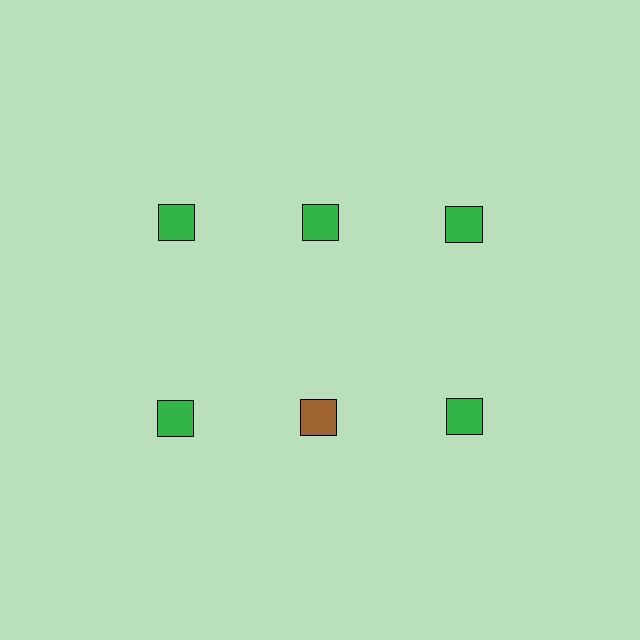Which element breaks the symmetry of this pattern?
The brown square in the second row, second from left column breaks the symmetry. All other shapes are green squares.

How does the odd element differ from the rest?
It has a different color: brown instead of green.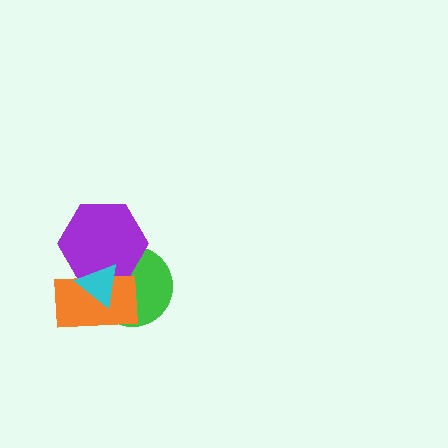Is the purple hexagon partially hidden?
Yes, it is partially covered by another shape.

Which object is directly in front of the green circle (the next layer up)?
The purple hexagon is directly in front of the green circle.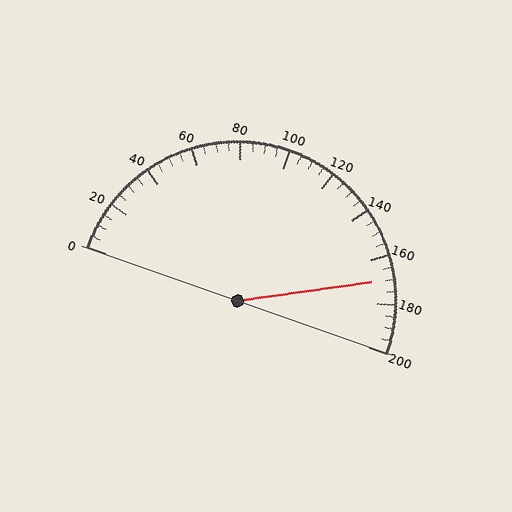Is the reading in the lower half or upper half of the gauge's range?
The reading is in the upper half of the range (0 to 200).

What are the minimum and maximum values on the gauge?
The gauge ranges from 0 to 200.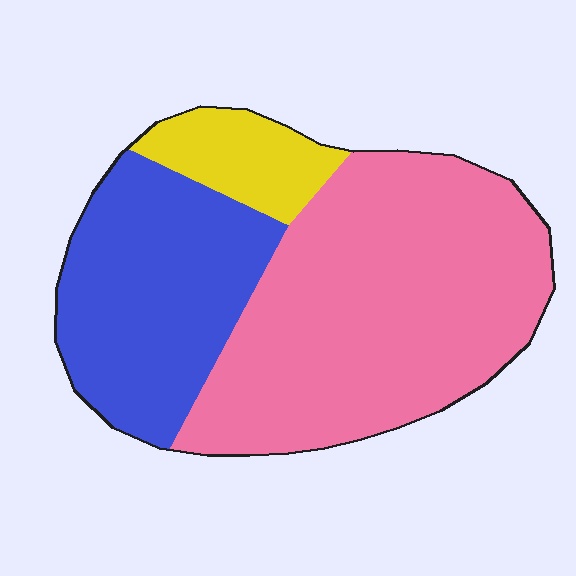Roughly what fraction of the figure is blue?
Blue covers roughly 30% of the figure.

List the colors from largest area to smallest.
From largest to smallest: pink, blue, yellow.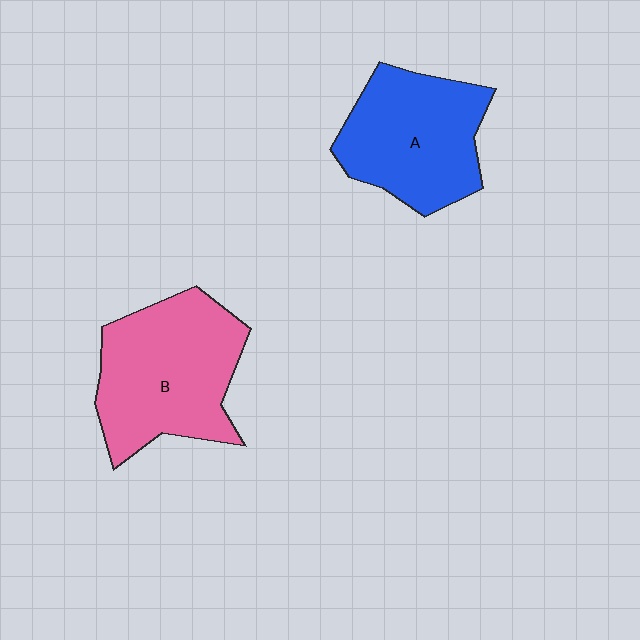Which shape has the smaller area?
Shape A (blue).